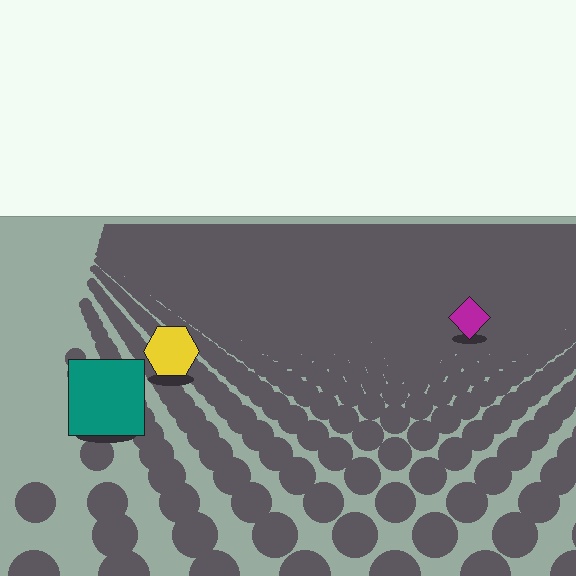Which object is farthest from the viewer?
The magenta diamond is farthest from the viewer. It appears smaller and the ground texture around it is denser.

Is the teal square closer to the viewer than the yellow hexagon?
Yes. The teal square is closer — you can tell from the texture gradient: the ground texture is coarser near it.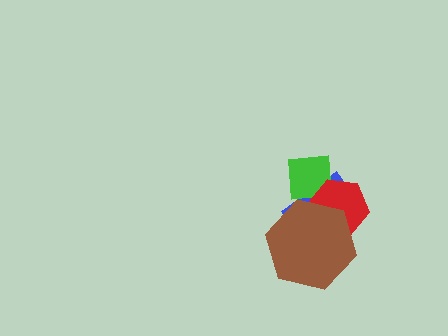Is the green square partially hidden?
Yes, it is partially covered by another shape.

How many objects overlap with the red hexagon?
3 objects overlap with the red hexagon.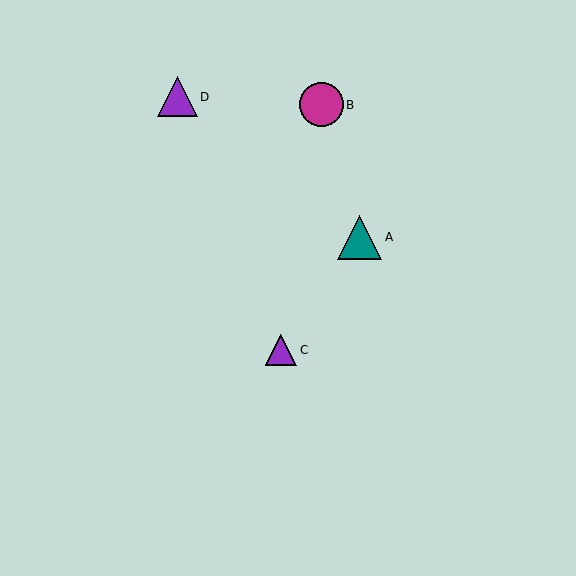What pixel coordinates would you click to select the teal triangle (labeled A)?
Click at (360, 237) to select the teal triangle A.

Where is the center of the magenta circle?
The center of the magenta circle is at (321, 105).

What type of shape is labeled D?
Shape D is a purple triangle.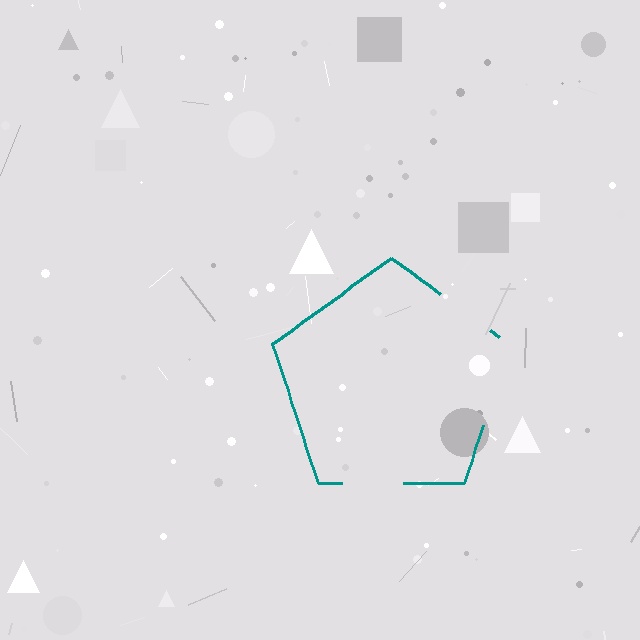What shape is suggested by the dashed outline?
The dashed outline suggests a pentagon.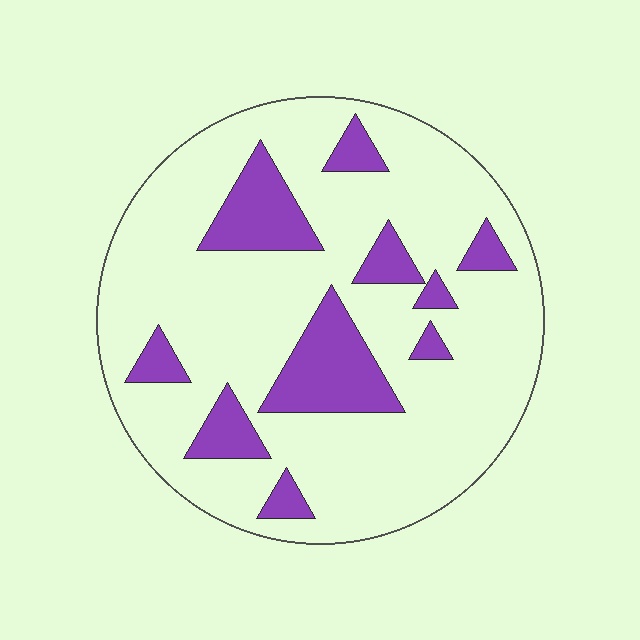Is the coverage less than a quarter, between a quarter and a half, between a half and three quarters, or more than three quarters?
Less than a quarter.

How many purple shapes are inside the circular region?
10.